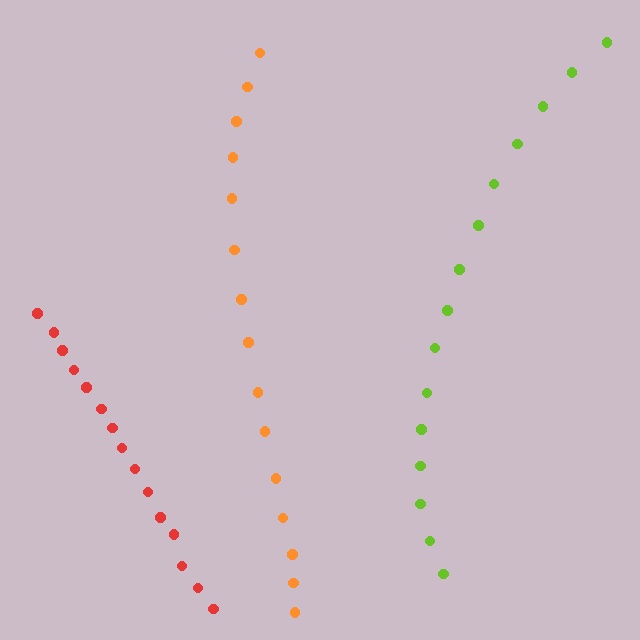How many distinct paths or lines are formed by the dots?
There are 3 distinct paths.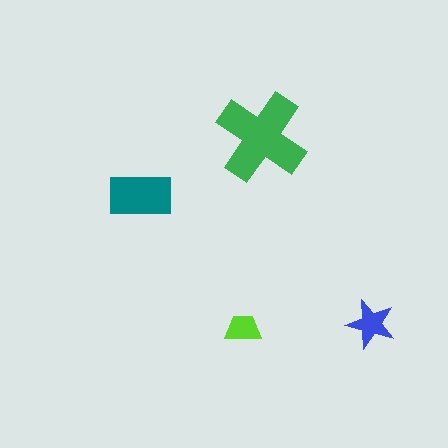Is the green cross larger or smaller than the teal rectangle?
Larger.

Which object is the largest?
The green cross.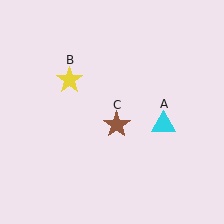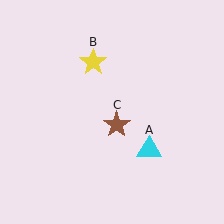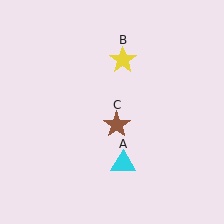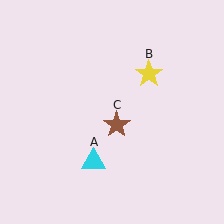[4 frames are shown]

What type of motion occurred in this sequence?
The cyan triangle (object A), yellow star (object B) rotated clockwise around the center of the scene.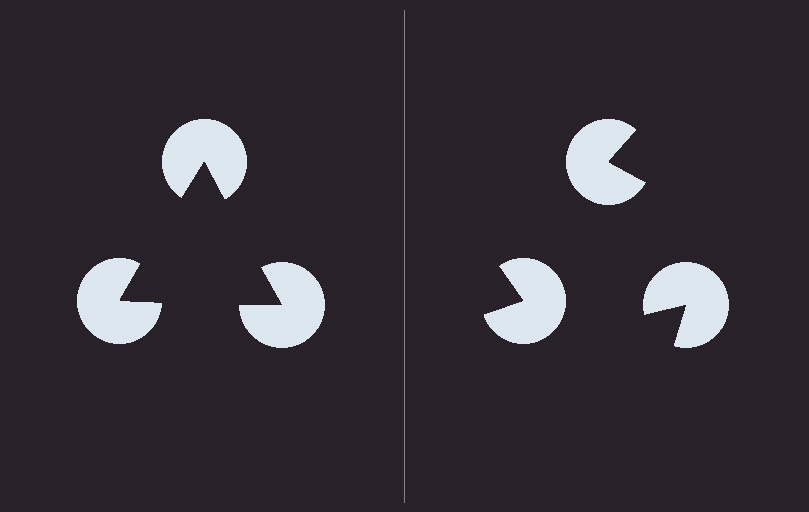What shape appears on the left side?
An illusory triangle.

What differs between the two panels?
The pac-man discs are positioned identically on both sides; only the wedge orientations differ. On the left they align to a triangle; on the right they are misaligned.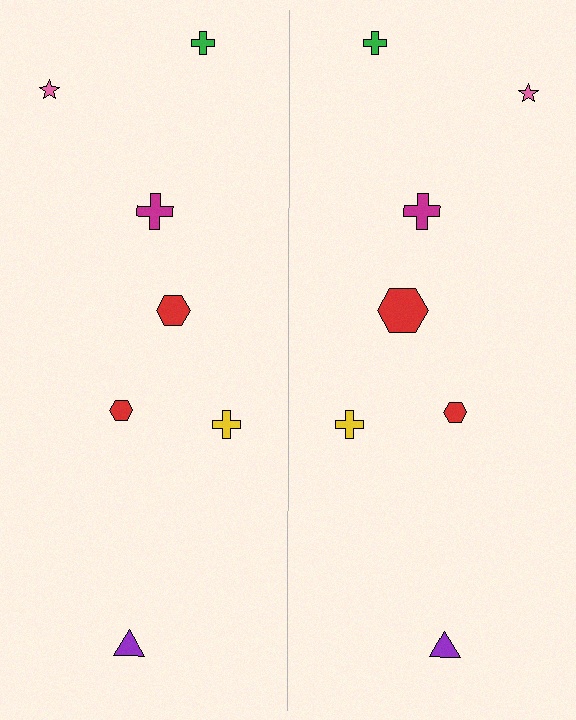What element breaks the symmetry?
The red hexagon on the right side has a different size than its mirror counterpart.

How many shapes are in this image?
There are 14 shapes in this image.